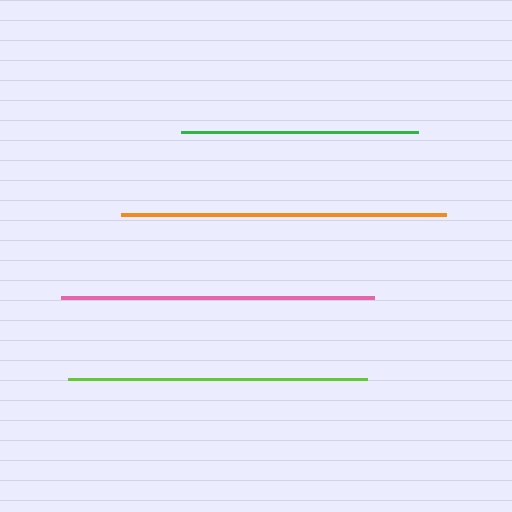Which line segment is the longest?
The orange line is the longest at approximately 326 pixels.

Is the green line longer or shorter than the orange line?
The orange line is longer than the green line.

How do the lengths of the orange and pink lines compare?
The orange and pink lines are approximately the same length.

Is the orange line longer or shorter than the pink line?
The orange line is longer than the pink line.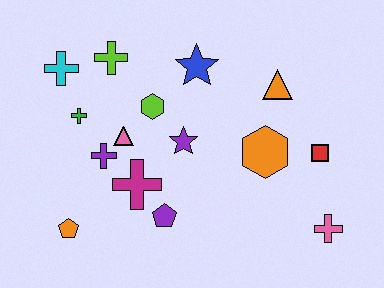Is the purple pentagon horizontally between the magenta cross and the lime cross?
No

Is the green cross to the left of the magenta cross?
Yes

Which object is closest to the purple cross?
The pink triangle is closest to the purple cross.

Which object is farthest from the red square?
The cyan cross is farthest from the red square.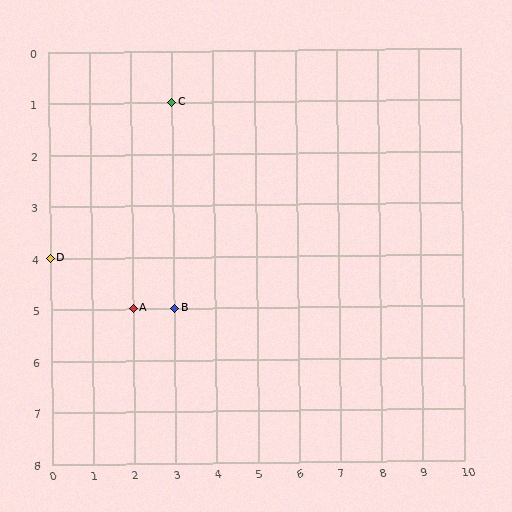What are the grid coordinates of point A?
Point A is at grid coordinates (2, 5).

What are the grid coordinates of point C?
Point C is at grid coordinates (3, 1).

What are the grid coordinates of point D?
Point D is at grid coordinates (0, 4).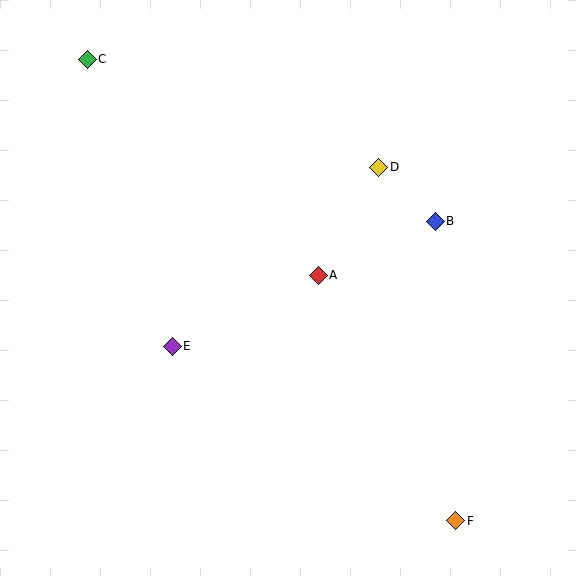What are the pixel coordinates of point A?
Point A is at (318, 275).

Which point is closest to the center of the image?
Point A at (318, 275) is closest to the center.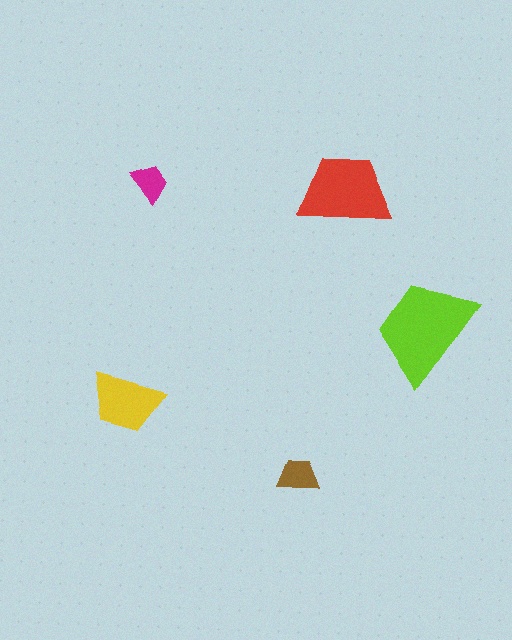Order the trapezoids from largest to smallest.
the lime one, the red one, the yellow one, the brown one, the magenta one.